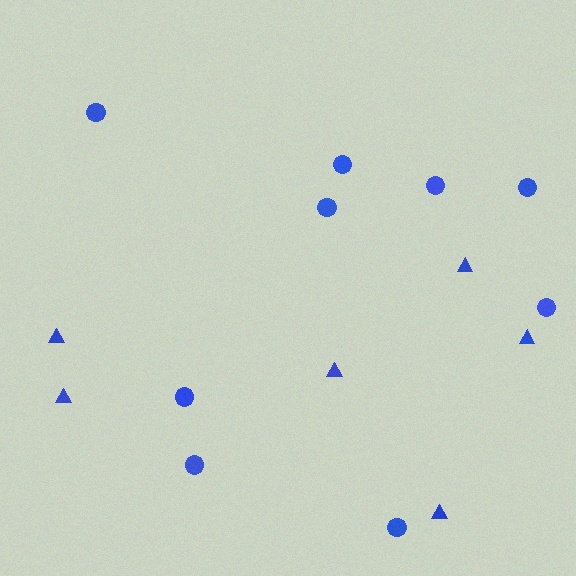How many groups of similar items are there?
There are 2 groups: one group of triangles (6) and one group of circles (9).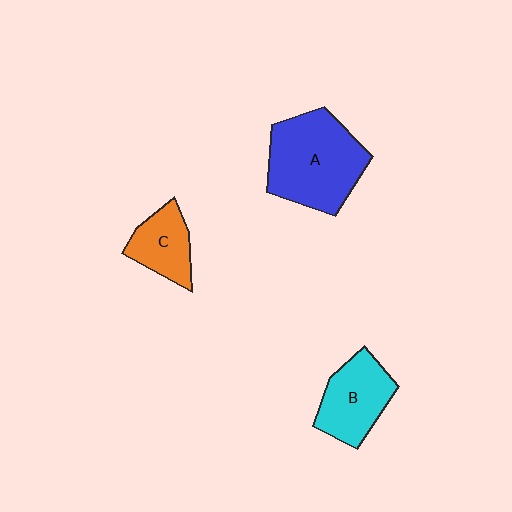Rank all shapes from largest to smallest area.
From largest to smallest: A (blue), B (cyan), C (orange).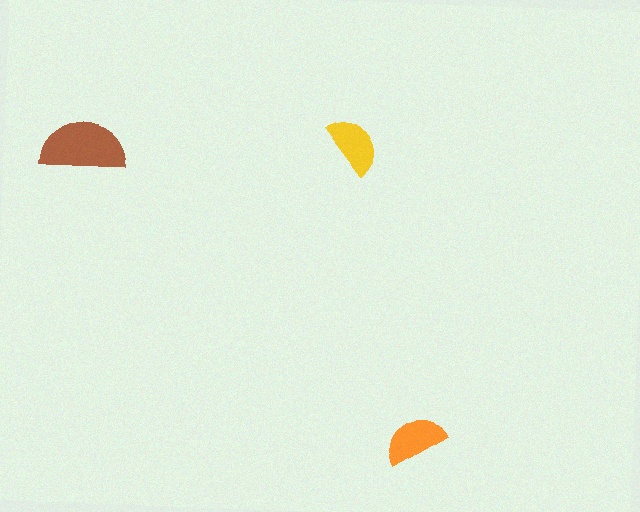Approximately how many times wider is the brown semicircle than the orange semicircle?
About 1.5 times wider.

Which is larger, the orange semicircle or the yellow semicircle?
The orange one.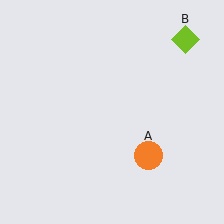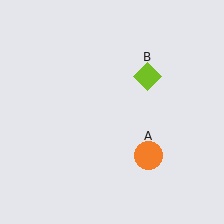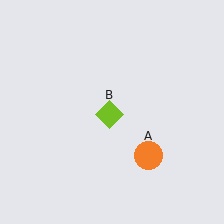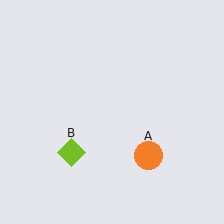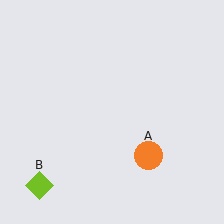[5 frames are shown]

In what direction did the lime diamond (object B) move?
The lime diamond (object B) moved down and to the left.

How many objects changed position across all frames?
1 object changed position: lime diamond (object B).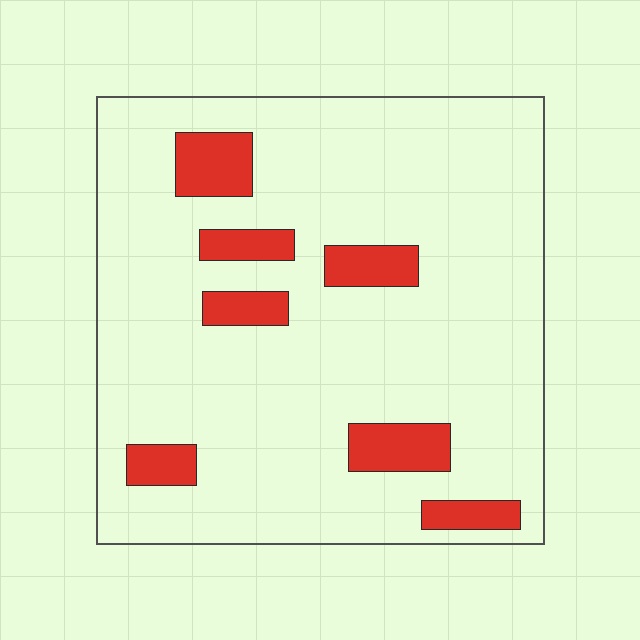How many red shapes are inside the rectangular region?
7.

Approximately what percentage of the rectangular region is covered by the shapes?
Approximately 15%.